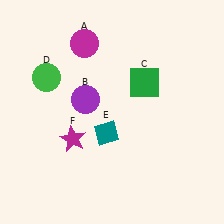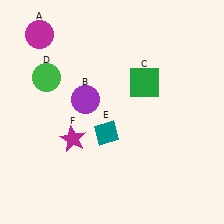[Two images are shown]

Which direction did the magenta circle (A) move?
The magenta circle (A) moved left.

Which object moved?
The magenta circle (A) moved left.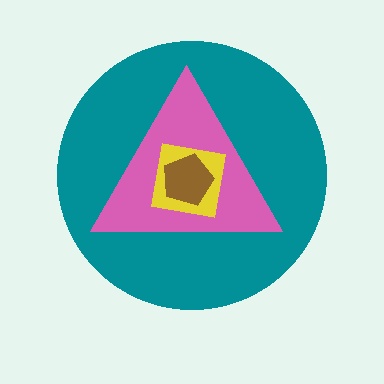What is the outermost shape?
The teal circle.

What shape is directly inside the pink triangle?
The yellow square.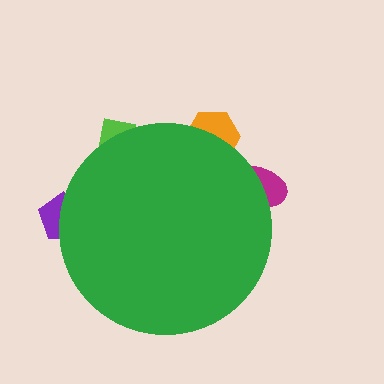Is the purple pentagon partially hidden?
Yes, the purple pentagon is partially hidden behind the green circle.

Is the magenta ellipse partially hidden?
Yes, the magenta ellipse is partially hidden behind the green circle.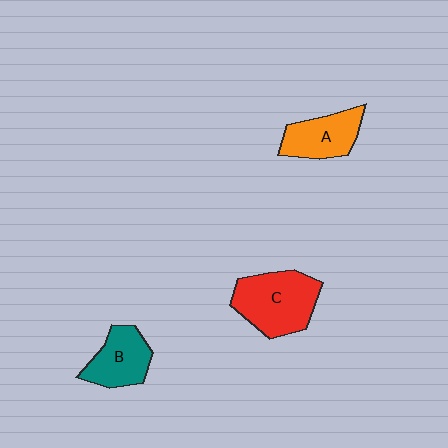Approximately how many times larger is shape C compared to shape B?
Approximately 1.4 times.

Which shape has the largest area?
Shape C (red).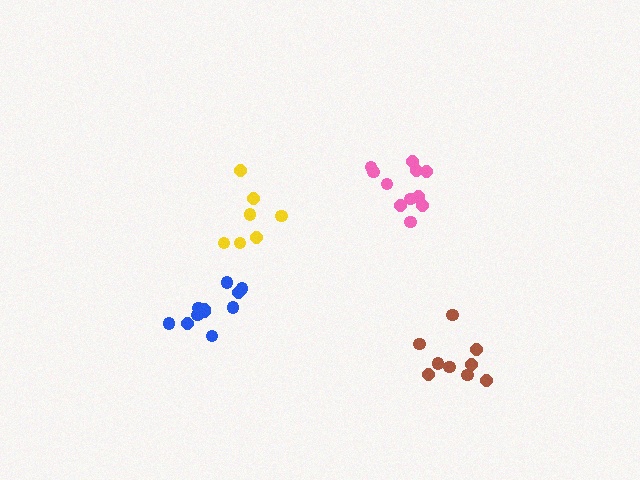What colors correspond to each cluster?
The clusters are colored: yellow, brown, blue, pink.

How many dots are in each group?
Group 1: 7 dots, Group 2: 9 dots, Group 3: 11 dots, Group 4: 11 dots (38 total).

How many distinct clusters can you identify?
There are 4 distinct clusters.